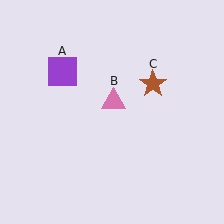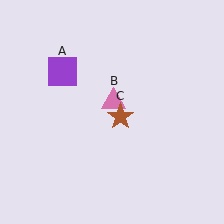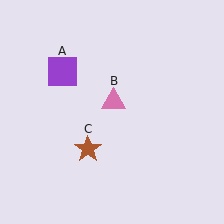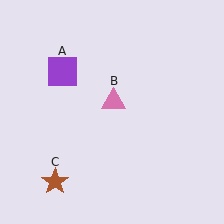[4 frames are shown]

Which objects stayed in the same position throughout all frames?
Purple square (object A) and pink triangle (object B) remained stationary.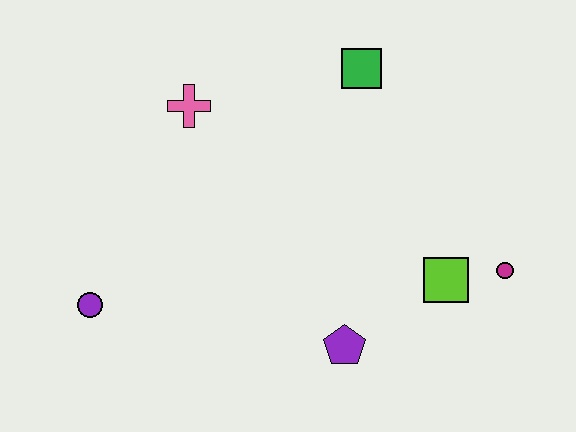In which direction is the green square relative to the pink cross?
The green square is to the right of the pink cross.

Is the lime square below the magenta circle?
Yes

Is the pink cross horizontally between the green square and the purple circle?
Yes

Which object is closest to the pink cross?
The green square is closest to the pink cross.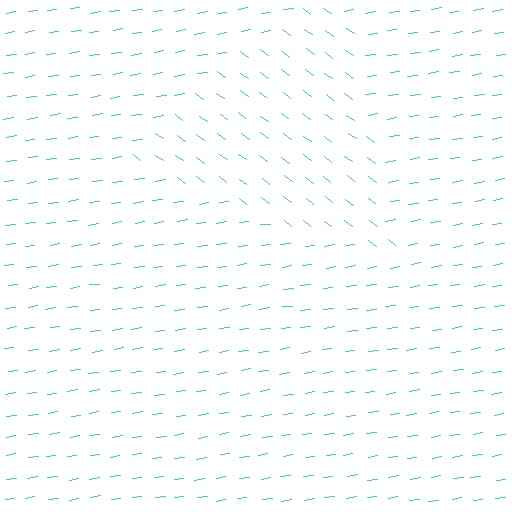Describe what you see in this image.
The image is filled with small cyan line segments. A triangle region in the image has lines oriented differently from the surrounding lines, creating a visible texture boundary.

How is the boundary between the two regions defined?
The boundary is defined purely by a change in line orientation (approximately 45 degrees difference). All lines are the same color and thickness.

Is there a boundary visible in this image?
Yes, there is a texture boundary formed by a change in line orientation.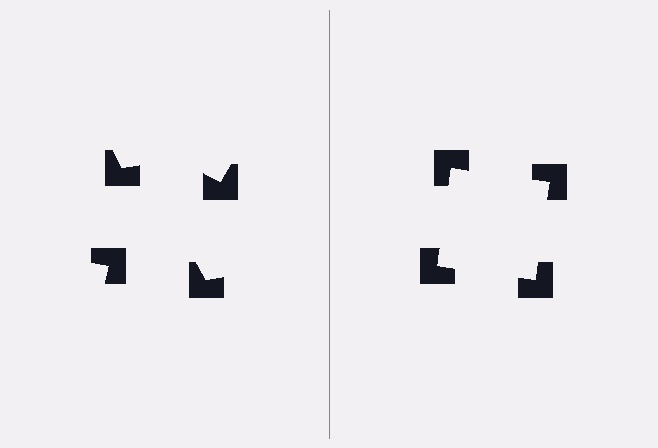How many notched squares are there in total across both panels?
8 — 4 on each side.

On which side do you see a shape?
An illusory square appears on the right side. On the left side the wedge cuts are rotated, so no coherent shape forms.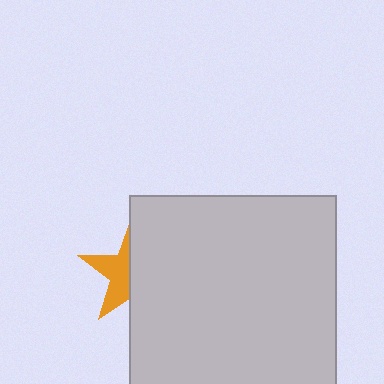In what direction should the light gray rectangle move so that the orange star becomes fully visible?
The light gray rectangle should move right. That is the shortest direction to clear the overlap and leave the orange star fully visible.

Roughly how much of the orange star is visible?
A small part of it is visible (roughly 45%).